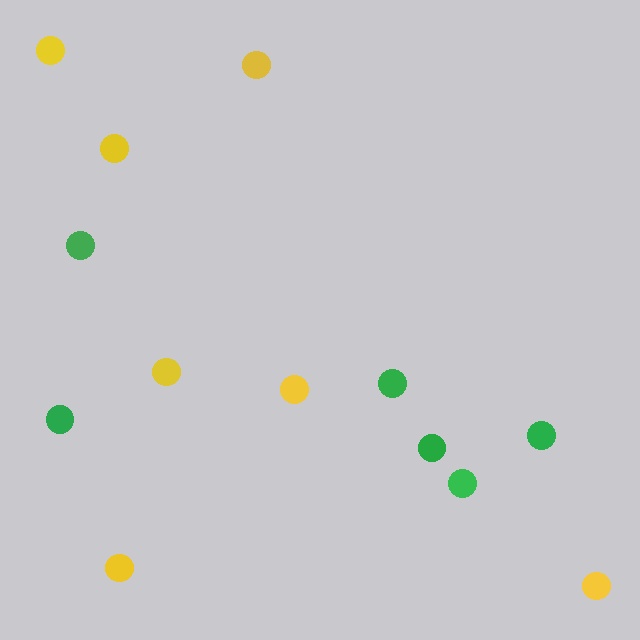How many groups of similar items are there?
There are 2 groups: one group of green circles (6) and one group of yellow circles (7).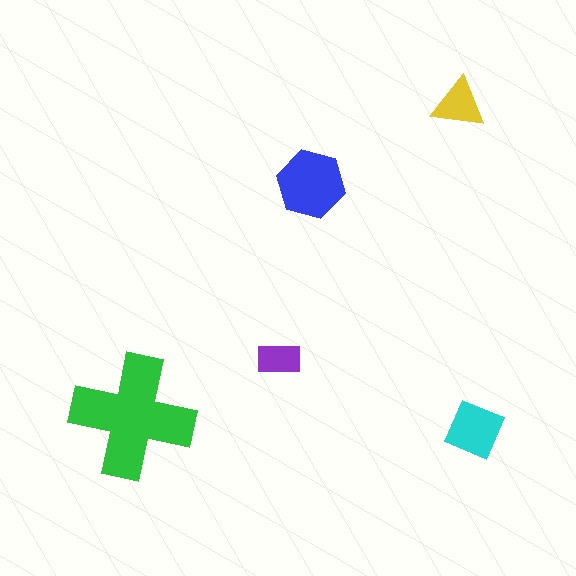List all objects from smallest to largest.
The purple rectangle, the yellow triangle, the cyan diamond, the blue hexagon, the green cross.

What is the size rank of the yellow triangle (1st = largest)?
4th.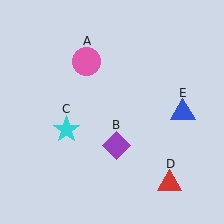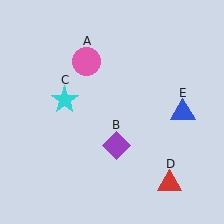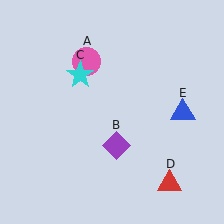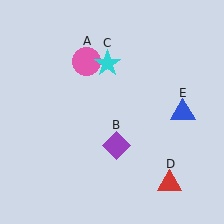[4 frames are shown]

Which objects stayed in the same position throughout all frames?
Pink circle (object A) and purple diamond (object B) and red triangle (object D) and blue triangle (object E) remained stationary.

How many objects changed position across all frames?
1 object changed position: cyan star (object C).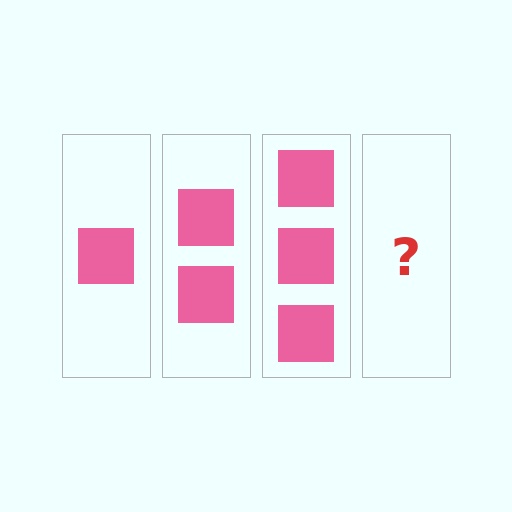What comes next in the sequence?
The next element should be 4 squares.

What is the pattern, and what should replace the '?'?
The pattern is that each step adds one more square. The '?' should be 4 squares.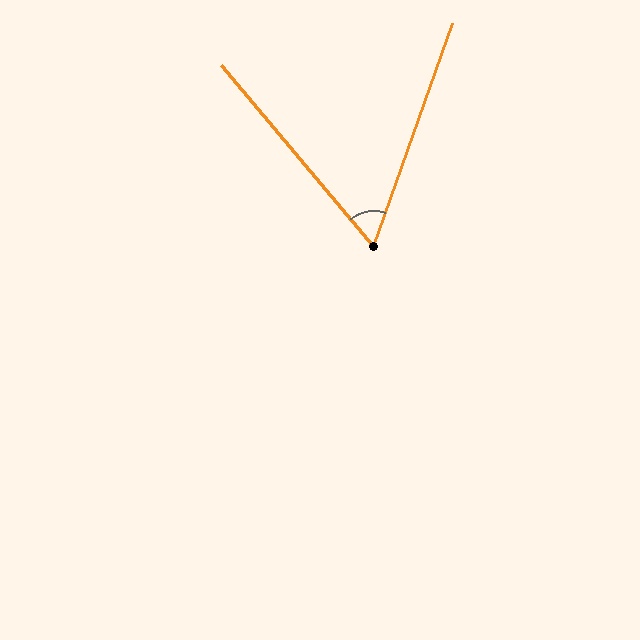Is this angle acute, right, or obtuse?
It is acute.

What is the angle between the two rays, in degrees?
Approximately 59 degrees.